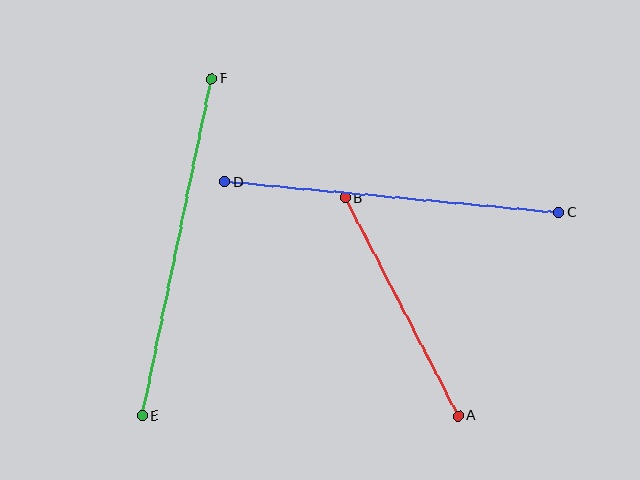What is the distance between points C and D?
The distance is approximately 336 pixels.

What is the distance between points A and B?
The distance is approximately 245 pixels.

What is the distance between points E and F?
The distance is approximately 344 pixels.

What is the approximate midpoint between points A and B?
The midpoint is at approximately (402, 307) pixels.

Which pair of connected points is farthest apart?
Points E and F are farthest apart.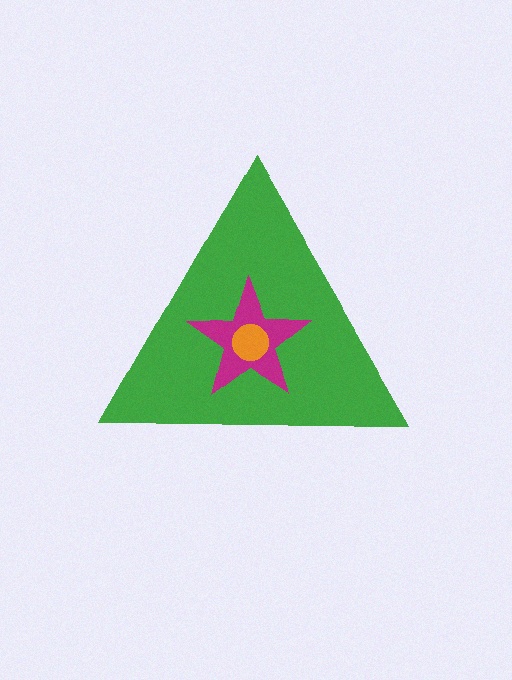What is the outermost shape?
The green triangle.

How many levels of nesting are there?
3.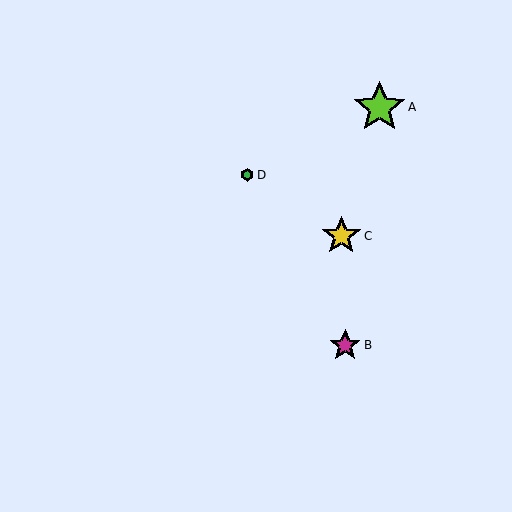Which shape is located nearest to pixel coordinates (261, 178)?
The green hexagon (labeled D) at (247, 175) is nearest to that location.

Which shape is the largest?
The lime star (labeled A) is the largest.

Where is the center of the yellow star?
The center of the yellow star is at (341, 236).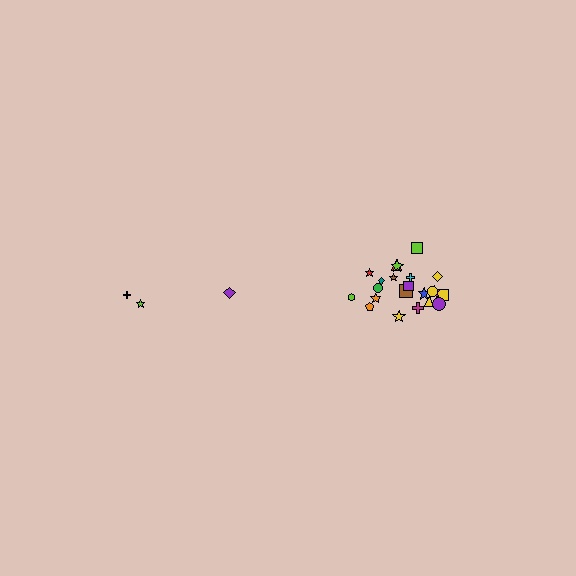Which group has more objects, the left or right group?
The right group.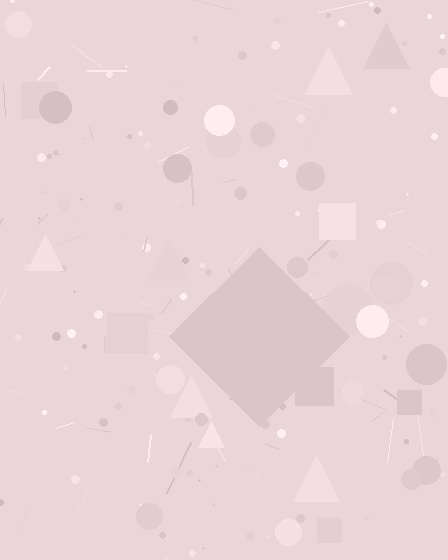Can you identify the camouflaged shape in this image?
The camouflaged shape is a diamond.